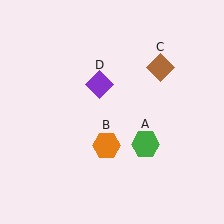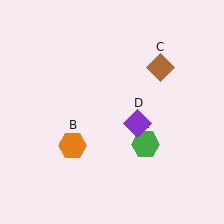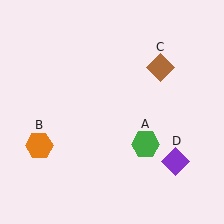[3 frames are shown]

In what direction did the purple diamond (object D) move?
The purple diamond (object D) moved down and to the right.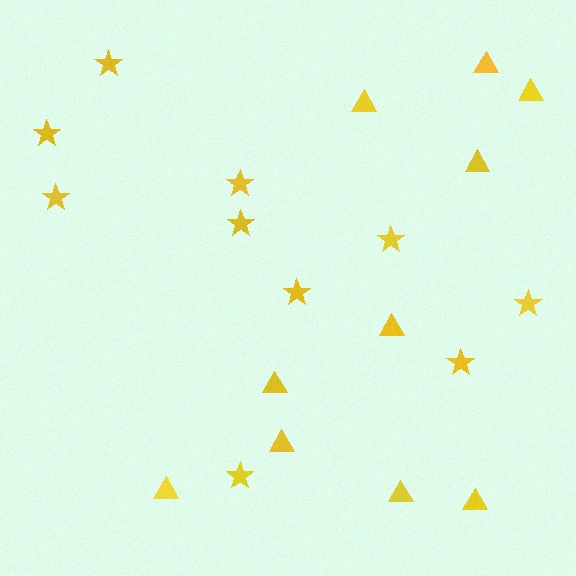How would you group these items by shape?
There are 2 groups: one group of stars (10) and one group of triangles (10).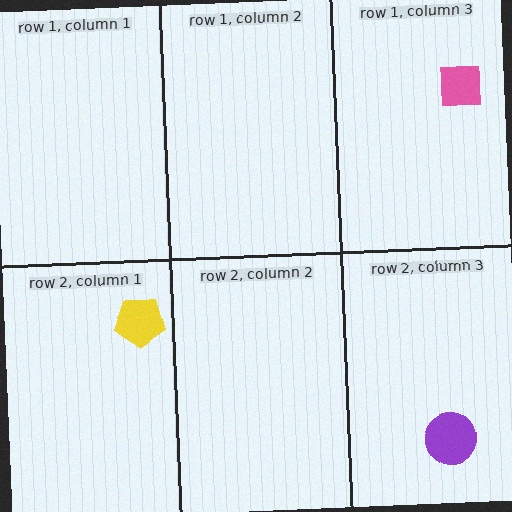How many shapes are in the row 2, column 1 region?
1.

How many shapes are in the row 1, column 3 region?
1.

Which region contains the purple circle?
The row 2, column 3 region.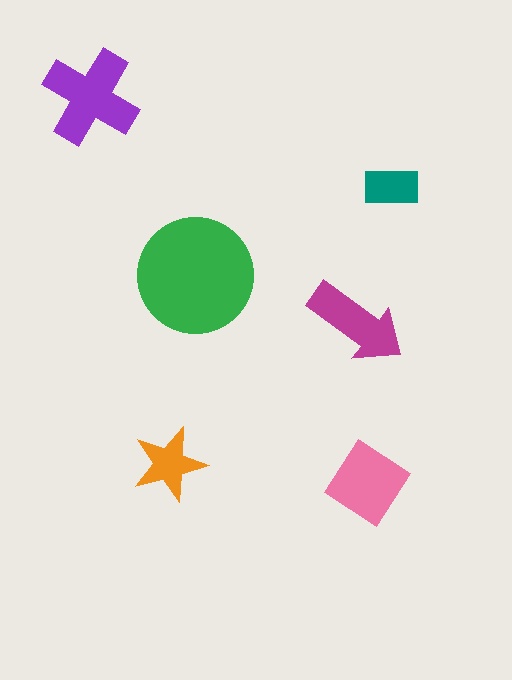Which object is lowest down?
The pink diamond is bottommost.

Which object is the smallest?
The teal rectangle.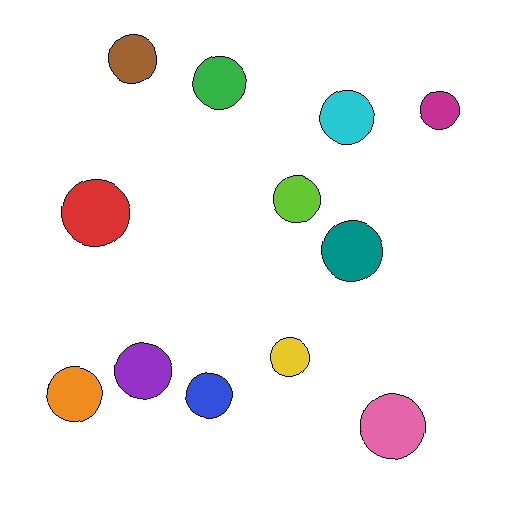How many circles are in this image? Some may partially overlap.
There are 12 circles.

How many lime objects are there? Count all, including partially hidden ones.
There is 1 lime object.